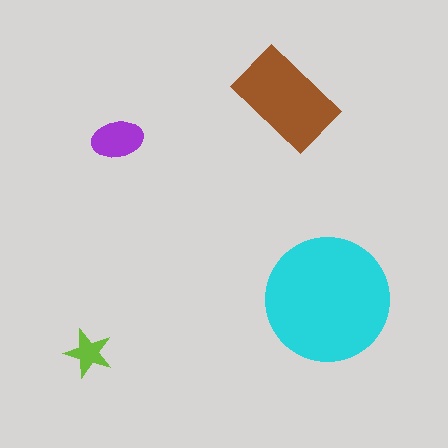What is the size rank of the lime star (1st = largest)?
4th.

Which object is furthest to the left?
The lime star is leftmost.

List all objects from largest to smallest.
The cyan circle, the brown rectangle, the purple ellipse, the lime star.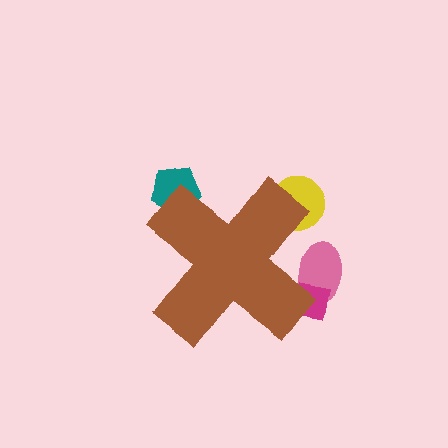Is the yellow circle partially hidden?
Yes, the yellow circle is partially hidden behind the brown cross.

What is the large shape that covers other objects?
A brown cross.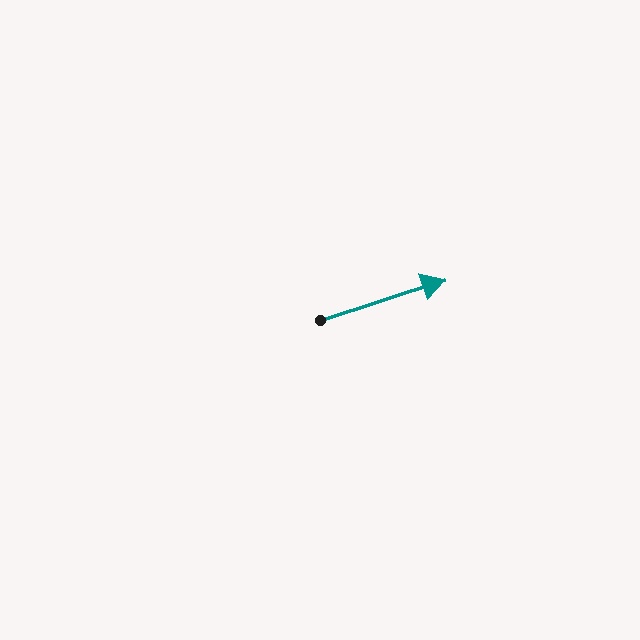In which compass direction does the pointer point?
East.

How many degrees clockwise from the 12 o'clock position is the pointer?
Approximately 72 degrees.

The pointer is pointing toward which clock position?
Roughly 2 o'clock.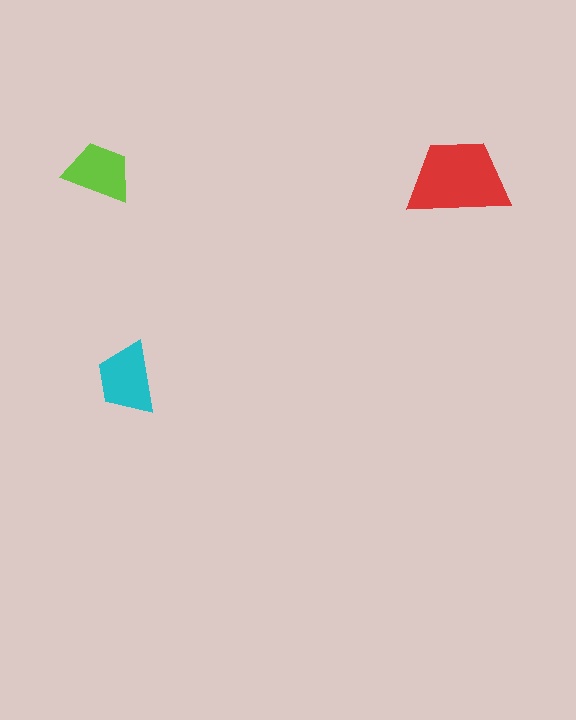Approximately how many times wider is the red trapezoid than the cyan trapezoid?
About 1.5 times wider.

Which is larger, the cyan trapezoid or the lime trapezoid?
The cyan one.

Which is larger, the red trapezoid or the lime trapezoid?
The red one.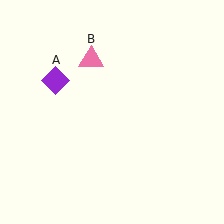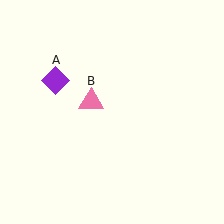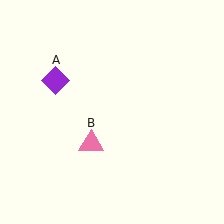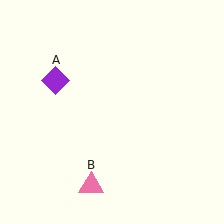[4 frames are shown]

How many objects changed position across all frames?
1 object changed position: pink triangle (object B).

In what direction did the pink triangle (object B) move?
The pink triangle (object B) moved down.